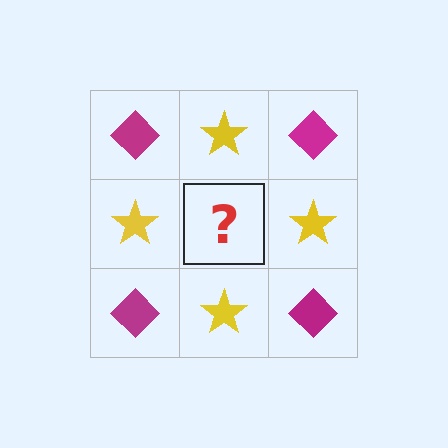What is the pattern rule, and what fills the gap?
The rule is that it alternates magenta diamond and yellow star in a checkerboard pattern. The gap should be filled with a magenta diamond.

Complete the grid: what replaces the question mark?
The question mark should be replaced with a magenta diamond.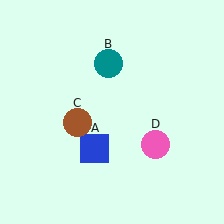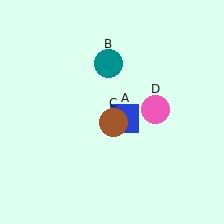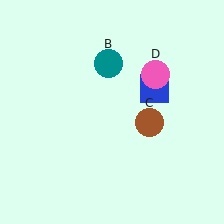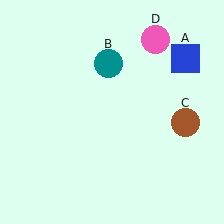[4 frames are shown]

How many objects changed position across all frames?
3 objects changed position: blue square (object A), brown circle (object C), pink circle (object D).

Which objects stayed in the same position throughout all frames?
Teal circle (object B) remained stationary.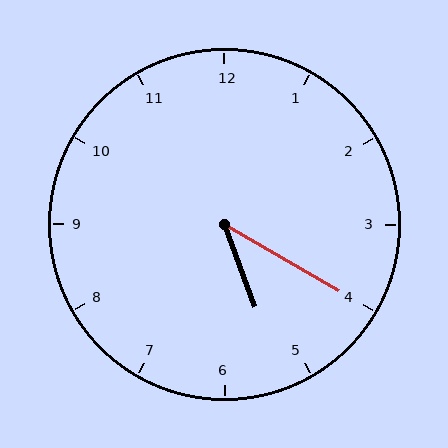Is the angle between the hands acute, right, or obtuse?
It is acute.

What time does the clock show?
5:20.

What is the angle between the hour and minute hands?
Approximately 40 degrees.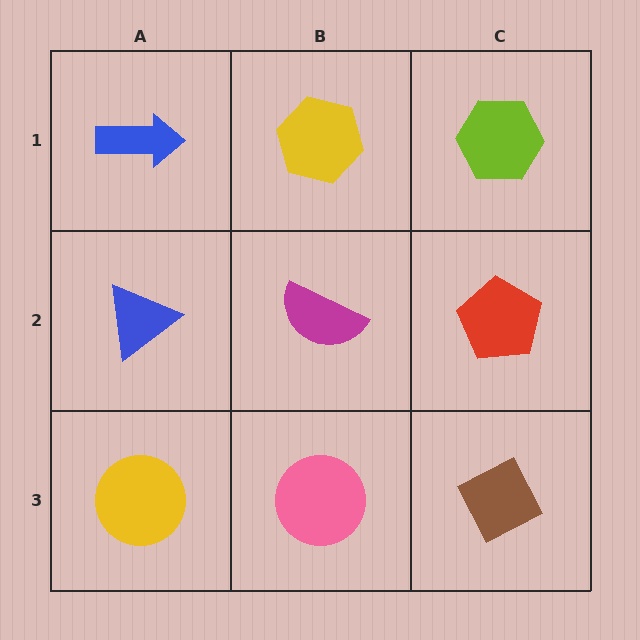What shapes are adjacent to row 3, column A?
A blue triangle (row 2, column A), a pink circle (row 3, column B).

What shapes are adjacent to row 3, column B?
A magenta semicircle (row 2, column B), a yellow circle (row 3, column A), a brown diamond (row 3, column C).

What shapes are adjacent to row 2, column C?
A lime hexagon (row 1, column C), a brown diamond (row 3, column C), a magenta semicircle (row 2, column B).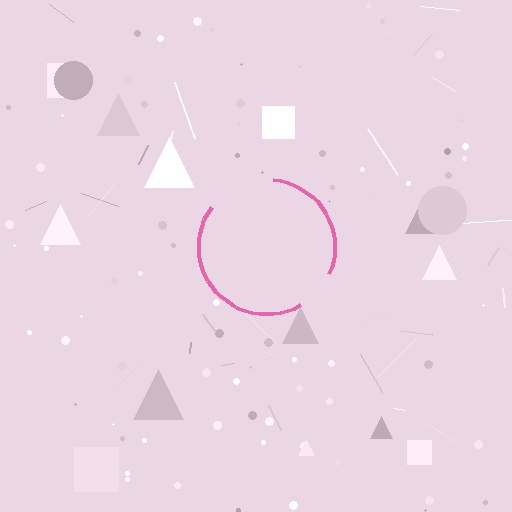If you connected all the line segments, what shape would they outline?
They would outline a circle.